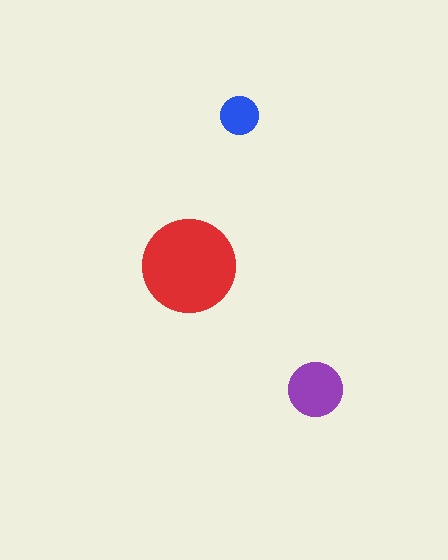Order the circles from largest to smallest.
the red one, the purple one, the blue one.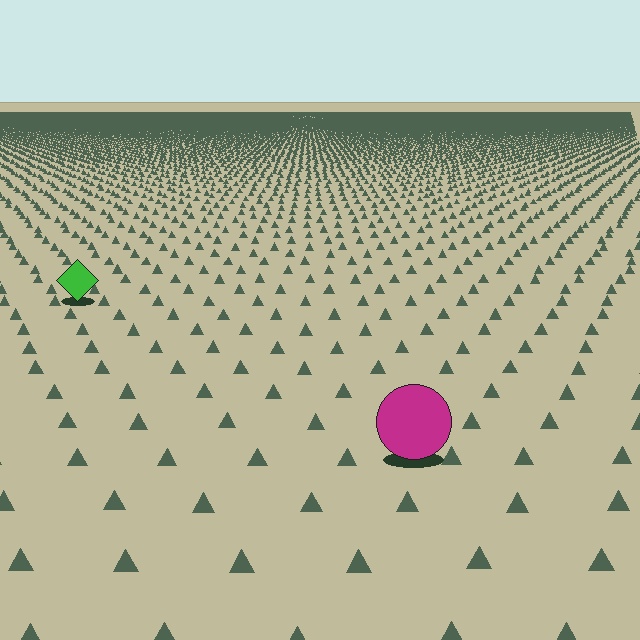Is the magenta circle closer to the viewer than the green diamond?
Yes. The magenta circle is closer — you can tell from the texture gradient: the ground texture is coarser near it.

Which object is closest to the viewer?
The magenta circle is closest. The texture marks near it are larger and more spread out.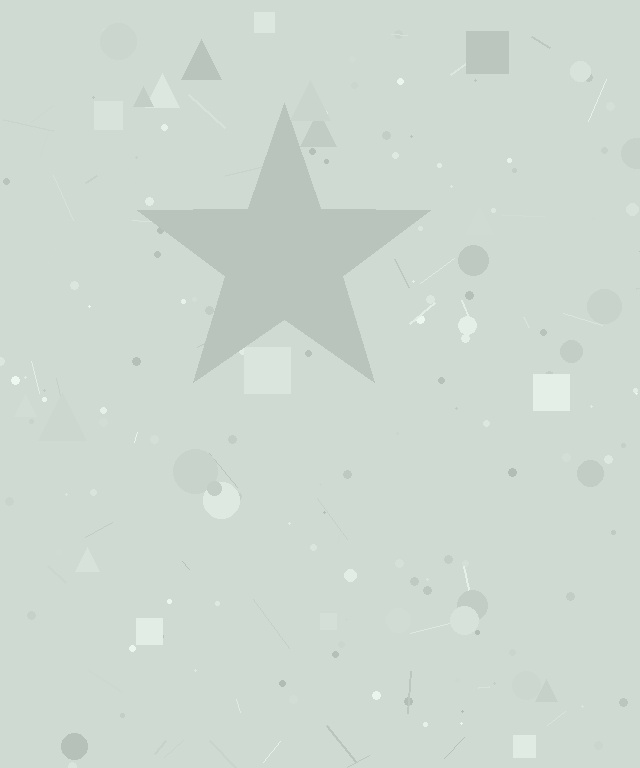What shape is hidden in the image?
A star is hidden in the image.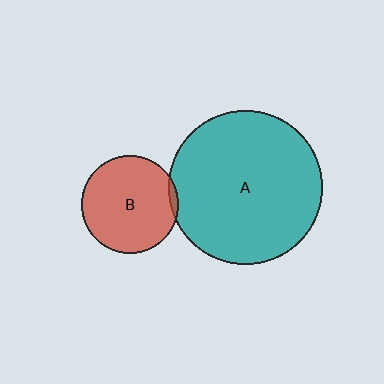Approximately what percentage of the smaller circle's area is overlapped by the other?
Approximately 5%.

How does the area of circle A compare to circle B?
Approximately 2.5 times.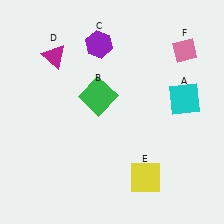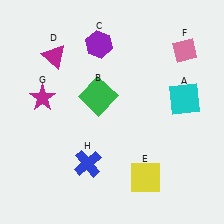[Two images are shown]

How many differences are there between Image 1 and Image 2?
There are 2 differences between the two images.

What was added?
A magenta star (G), a blue cross (H) were added in Image 2.